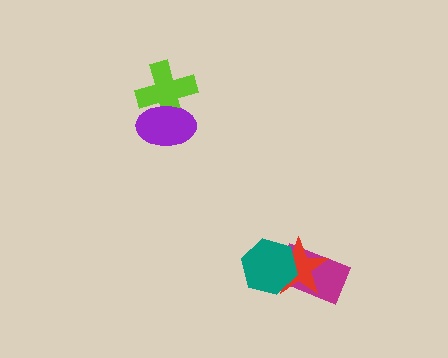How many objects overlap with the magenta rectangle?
2 objects overlap with the magenta rectangle.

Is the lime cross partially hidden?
Yes, it is partially covered by another shape.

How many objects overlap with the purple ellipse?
1 object overlaps with the purple ellipse.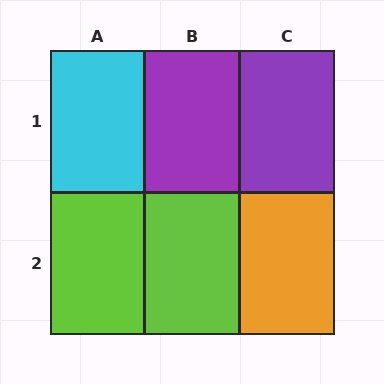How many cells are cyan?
1 cell is cyan.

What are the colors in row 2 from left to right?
Lime, lime, orange.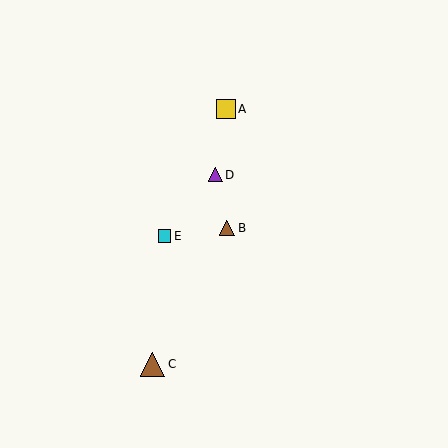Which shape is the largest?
The brown triangle (labeled C) is the largest.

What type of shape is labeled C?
Shape C is a brown triangle.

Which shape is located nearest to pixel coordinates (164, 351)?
The brown triangle (labeled C) at (153, 364) is nearest to that location.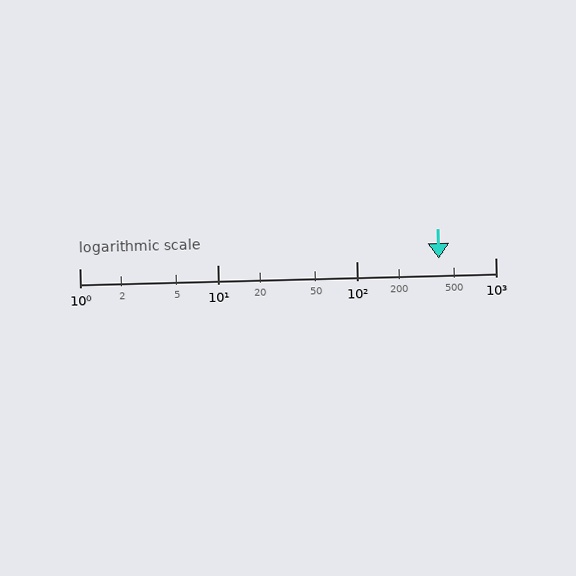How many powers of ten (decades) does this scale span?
The scale spans 3 decades, from 1 to 1000.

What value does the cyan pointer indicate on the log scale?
The pointer indicates approximately 390.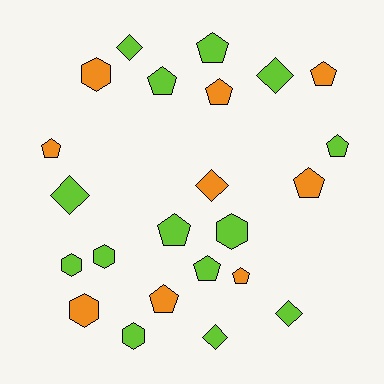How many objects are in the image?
There are 23 objects.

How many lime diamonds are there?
There are 5 lime diamonds.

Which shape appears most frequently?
Pentagon, with 11 objects.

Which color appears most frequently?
Lime, with 14 objects.